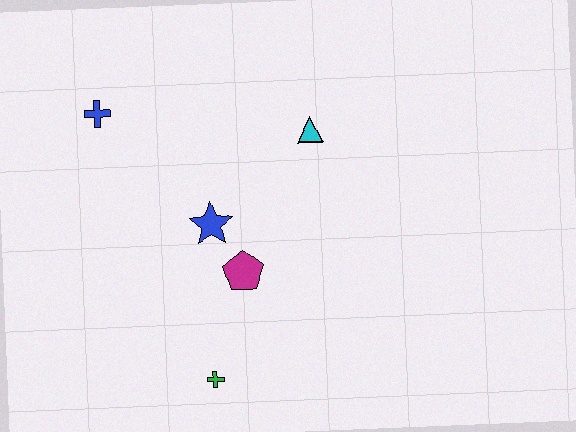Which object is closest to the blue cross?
The blue star is closest to the blue cross.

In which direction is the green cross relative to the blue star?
The green cross is below the blue star.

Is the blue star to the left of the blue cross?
No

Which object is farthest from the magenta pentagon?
The blue cross is farthest from the magenta pentagon.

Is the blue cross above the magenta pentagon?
Yes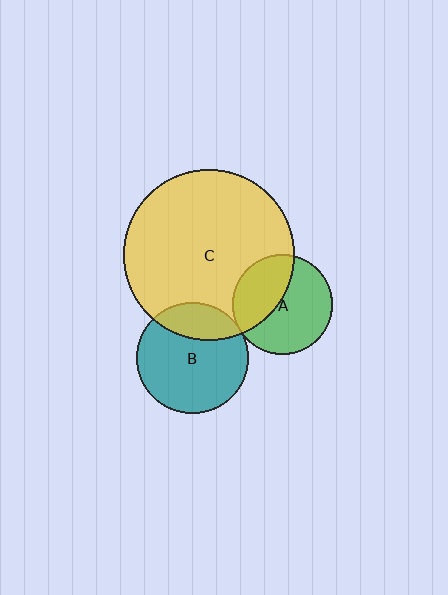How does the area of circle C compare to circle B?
Approximately 2.4 times.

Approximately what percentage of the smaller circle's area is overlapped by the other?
Approximately 40%.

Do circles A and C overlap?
Yes.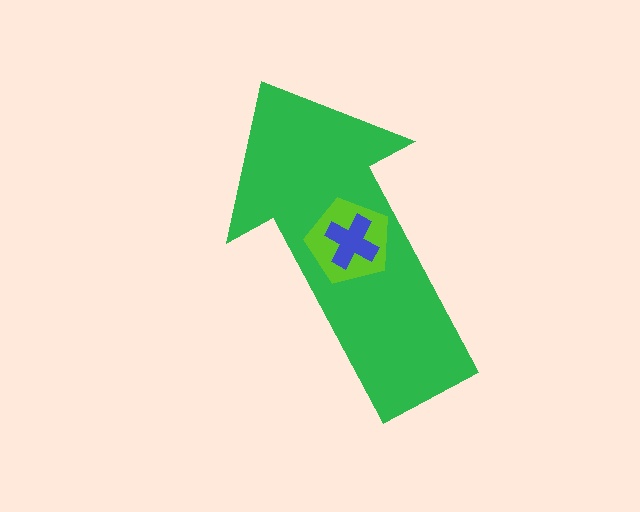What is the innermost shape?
The blue cross.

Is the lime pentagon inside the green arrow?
Yes.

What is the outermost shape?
The green arrow.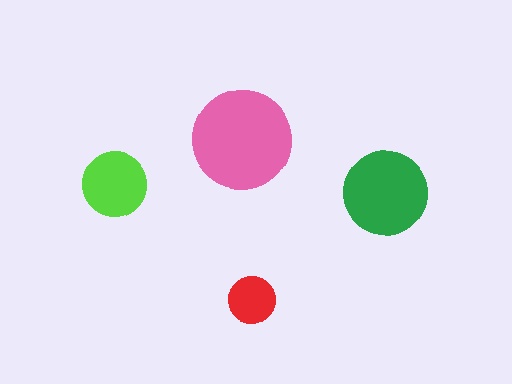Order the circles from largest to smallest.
the pink one, the green one, the lime one, the red one.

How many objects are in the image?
There are 4 objects in the image.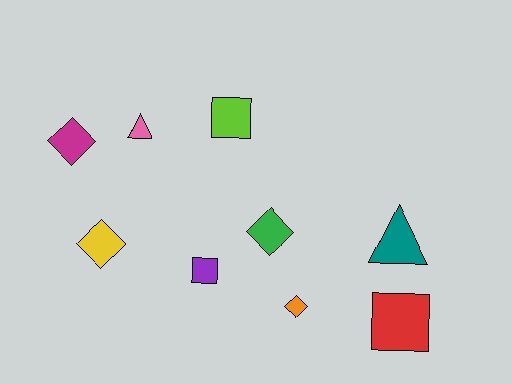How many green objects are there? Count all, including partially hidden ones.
There is 1 green object.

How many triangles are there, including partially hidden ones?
There are 2 triangles.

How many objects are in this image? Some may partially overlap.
There are 9 objects.